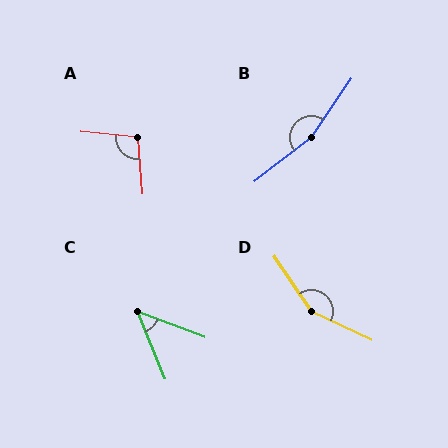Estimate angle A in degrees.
Approximately 100 degrees.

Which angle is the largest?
B, at approximately 162 degrees.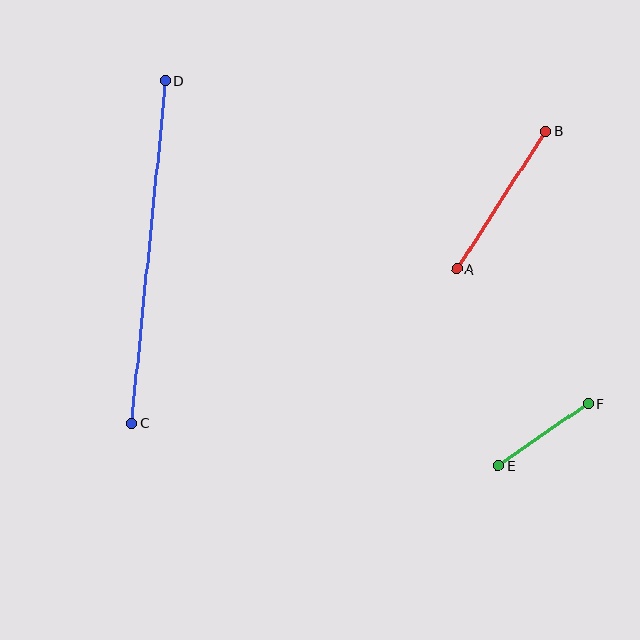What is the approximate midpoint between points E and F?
The midpoint is at approximately (543, 435) pixels.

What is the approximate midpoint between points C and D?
The midpoint is at approximately (149, 252) pixels.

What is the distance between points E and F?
The distance is approximately 110 pixels.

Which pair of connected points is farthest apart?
Points C and D are farthest apart.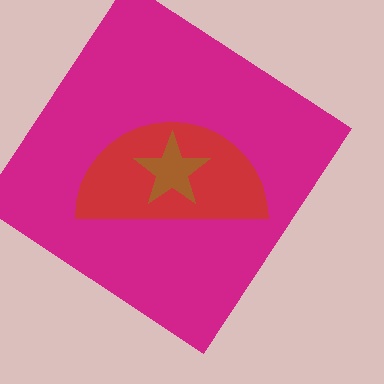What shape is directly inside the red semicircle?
The brown star.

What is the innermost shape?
The brown star.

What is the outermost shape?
The magenta diamond.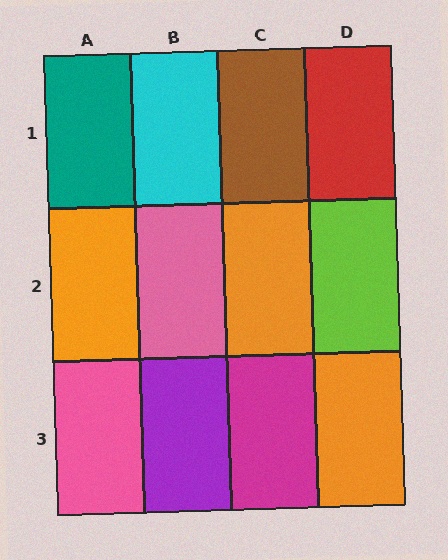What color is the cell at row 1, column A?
Teal.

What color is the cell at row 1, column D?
Red.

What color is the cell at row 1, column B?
Cyan.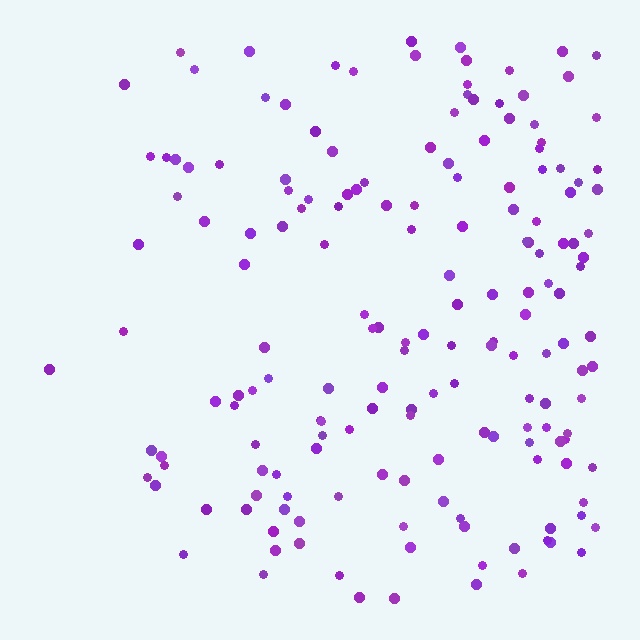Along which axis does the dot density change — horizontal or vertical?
Horizontal.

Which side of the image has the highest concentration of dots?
The right.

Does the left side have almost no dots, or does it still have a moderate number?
Still a moderate number, just noticeably fewer than the right.